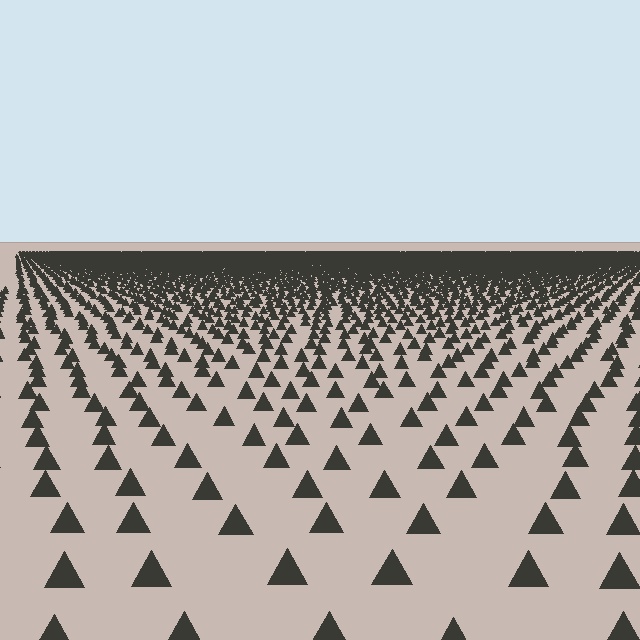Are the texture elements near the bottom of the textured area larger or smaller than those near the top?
Larger. Near the bottom, elements are closer to the viewer and appear at a bigger on-screen size.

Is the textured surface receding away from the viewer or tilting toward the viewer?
The surface is receding away from the viewer. Texture elements get smaller and denser toward the top.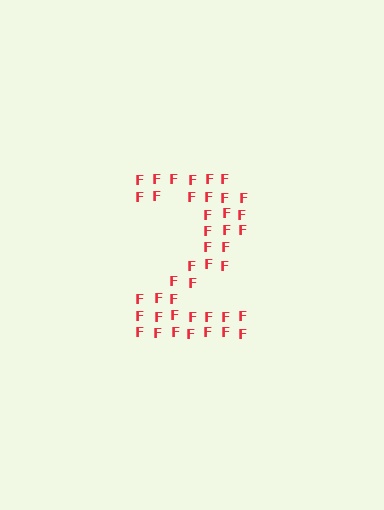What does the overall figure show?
The overall figure shows the digit 2.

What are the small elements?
The small elements are letter F's.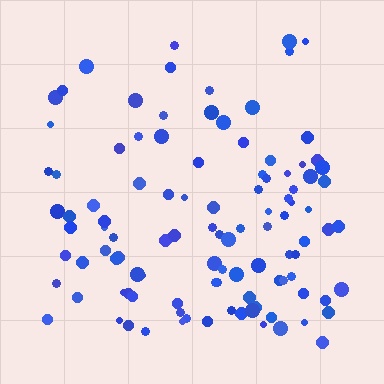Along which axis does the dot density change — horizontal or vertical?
Vertical.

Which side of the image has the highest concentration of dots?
The bottom.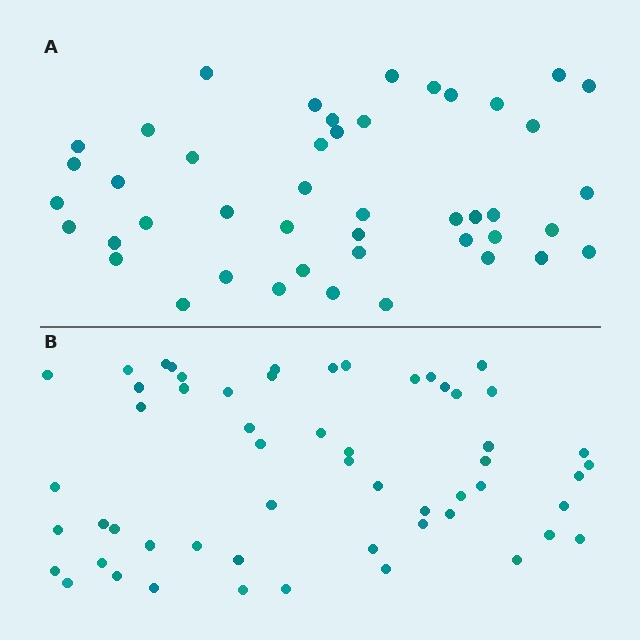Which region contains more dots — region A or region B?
Region B (the bottom region) has more dots.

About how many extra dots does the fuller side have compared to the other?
Region B has roughly 12 or so more dots than region A.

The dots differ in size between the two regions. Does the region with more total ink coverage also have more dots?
No. Region A has more total ink coverage because its dots are larger, but region B actually contains more individual dots. Total area can be misleading — the number of items is what matters here.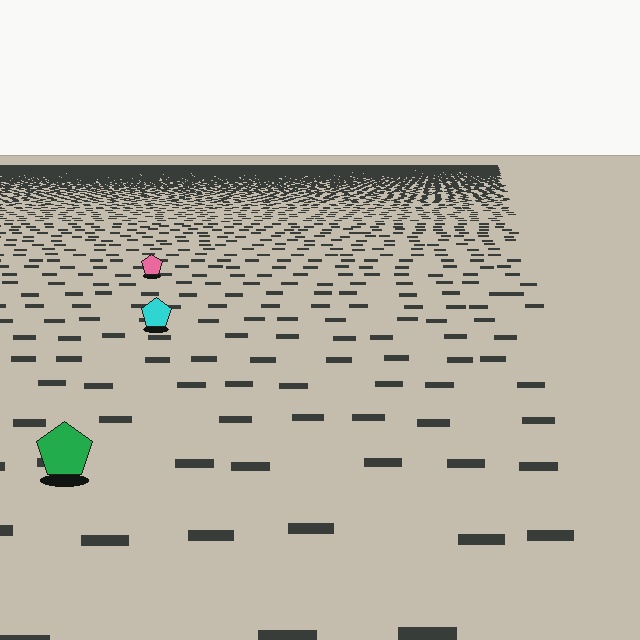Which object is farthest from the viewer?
The pink pentagon is farthest from the viewer. It appears smaller and the ground texture around it is denser.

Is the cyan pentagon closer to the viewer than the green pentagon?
No. The green pentagon is closer — you can tell from the texture gradient: the ground texture is coarser near it.